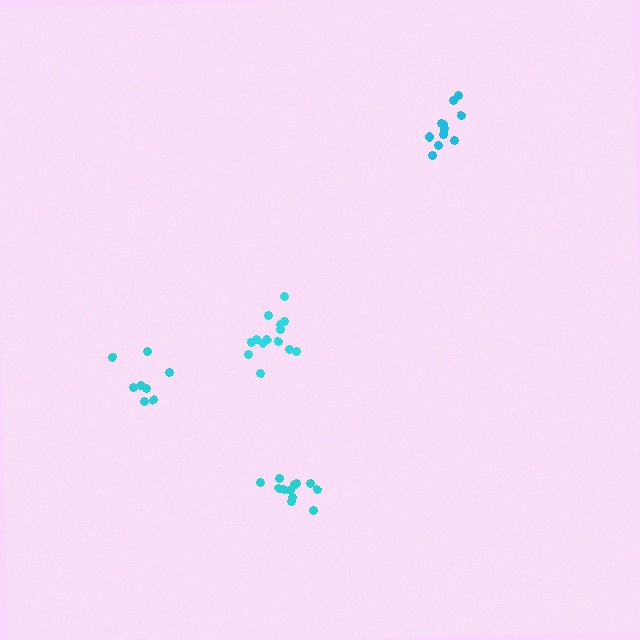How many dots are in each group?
Group 1: 12 dots, Group 2: 11 dots, Group 3: 14 dots, Group 4: 8 dots (45 total).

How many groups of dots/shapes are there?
There are 4 groups.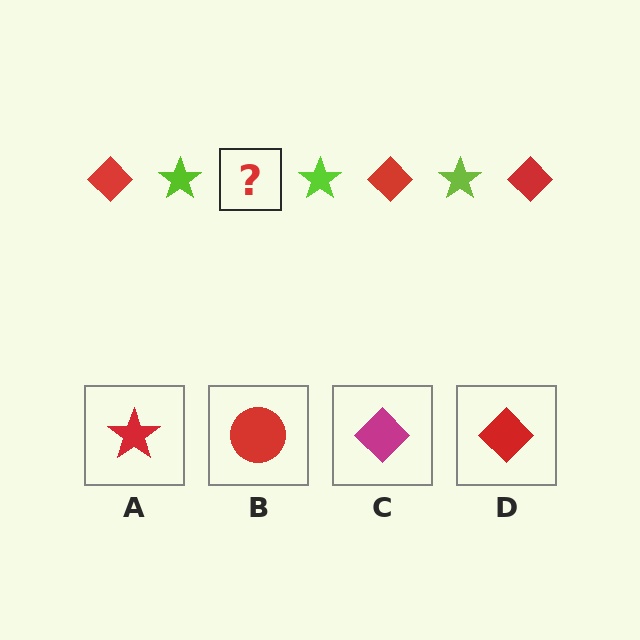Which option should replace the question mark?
Option D.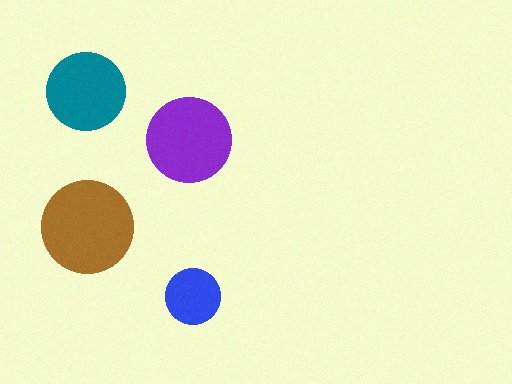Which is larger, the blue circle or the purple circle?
The purple one.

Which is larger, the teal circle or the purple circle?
The purple one.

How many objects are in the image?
There are 4 objects in the image.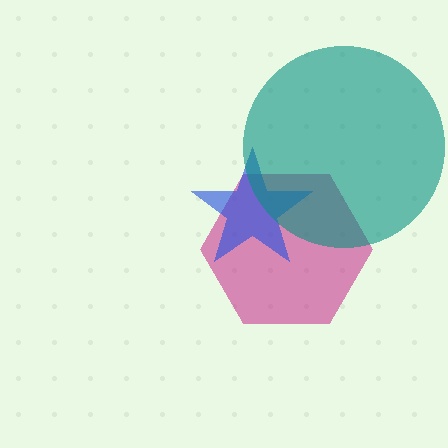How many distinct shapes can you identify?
There are 3 distinct shapes: a magenta hexagon, a blue star, a teal circle.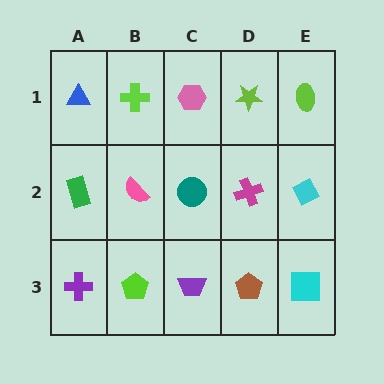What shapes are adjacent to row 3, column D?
A magenta cross (row 2, column D), a purple trapezoid (row 3, column C), a cyan square (row 3, column E).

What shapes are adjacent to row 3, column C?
A teal circle (row 2, column C), a lime pentagon (row 3, column B), a brown pentagon (row 3, column D).